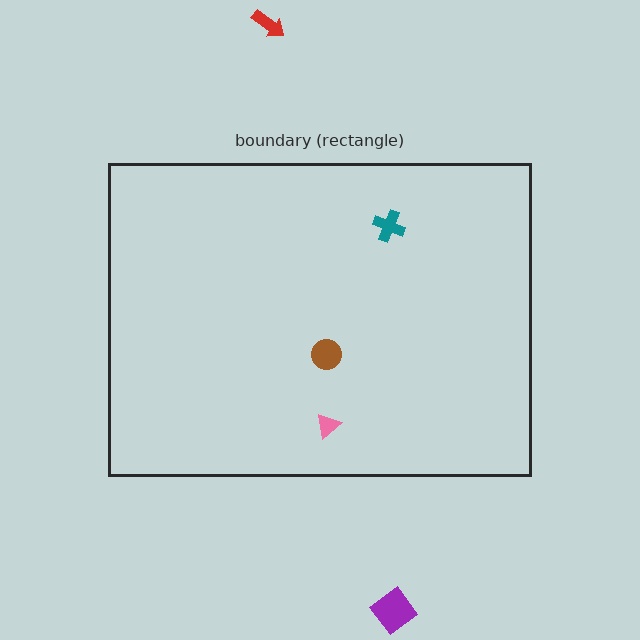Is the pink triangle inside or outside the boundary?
Inside.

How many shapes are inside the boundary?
3 inside, 2 outside.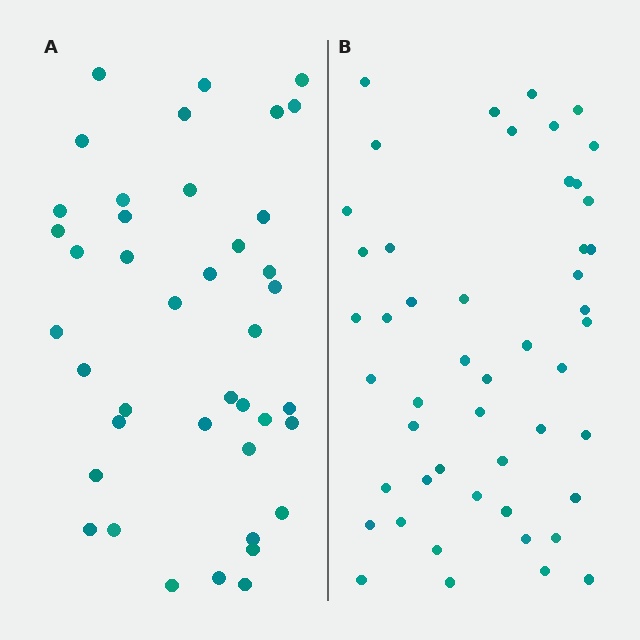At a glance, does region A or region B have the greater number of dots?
Region B (the right region) has more dots.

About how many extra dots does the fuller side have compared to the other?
Region B has roughly 8 or so more dots than region A.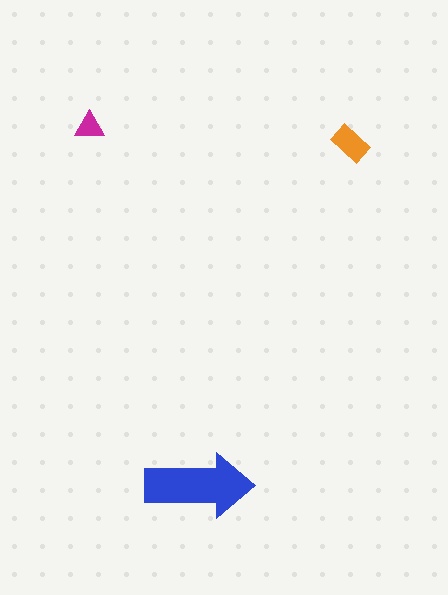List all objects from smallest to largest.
The magenta triangle, the orange rectangle, the blue arrow.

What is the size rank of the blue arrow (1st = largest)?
1st.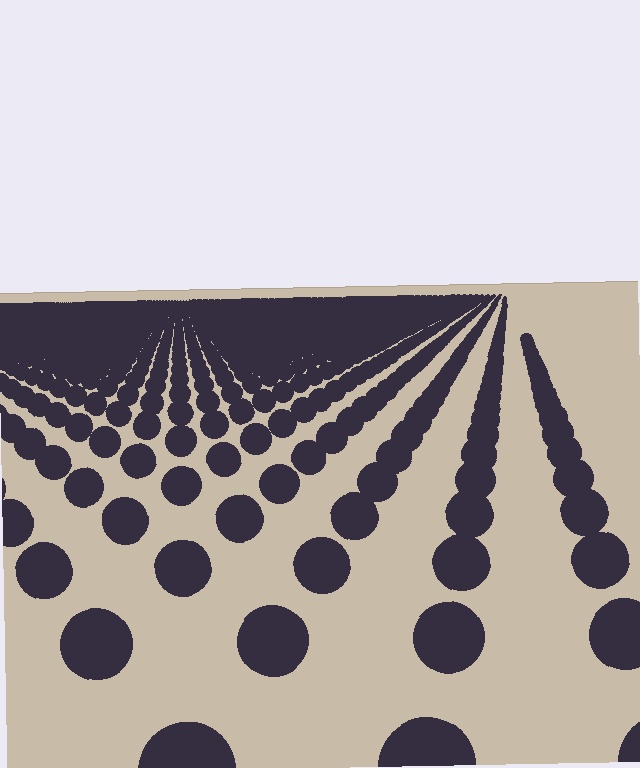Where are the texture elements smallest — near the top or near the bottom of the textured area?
Near the top.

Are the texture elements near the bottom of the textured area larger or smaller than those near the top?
Larger. Near the bottom, elements are closer to the viewer and appear at a bigger on-screen size.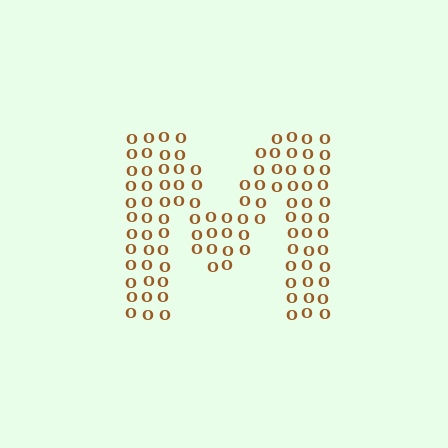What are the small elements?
The small elements are letter O's.